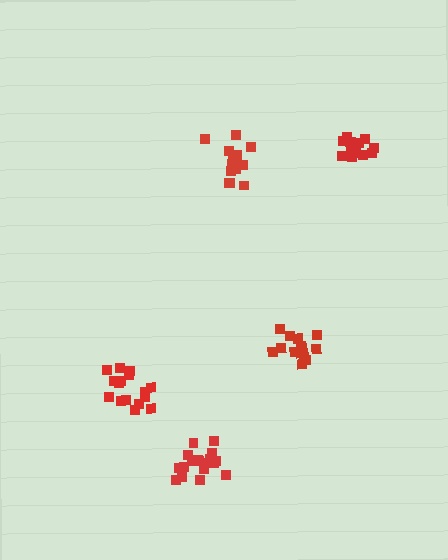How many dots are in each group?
Group 1: 18 dots, Group 2: 16 dots, Group 3: 14 dots, Group 4: 15 dots, Group 5: 15 dots (78 total).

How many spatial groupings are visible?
There are 5 spatial groupings.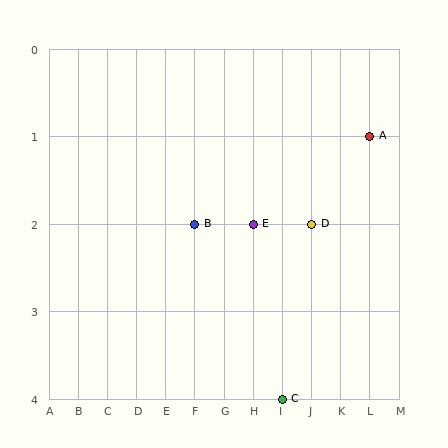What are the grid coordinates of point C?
Point C is at grid coordinates (I, 4).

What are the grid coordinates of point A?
Point A is at grid coordinates (L, 1).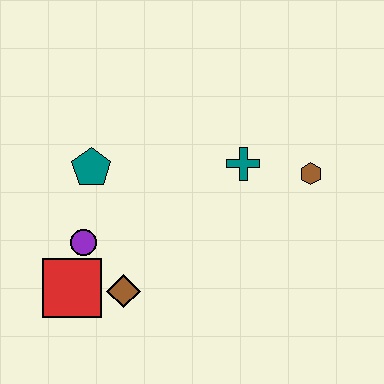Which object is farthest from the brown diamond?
The brown hexagon is farthest from the brown diamond.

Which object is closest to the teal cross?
The brown hexagon is closest to the teal cross.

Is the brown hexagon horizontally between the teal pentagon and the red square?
No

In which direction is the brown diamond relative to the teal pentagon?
The brown diamond is below the teal pentagon.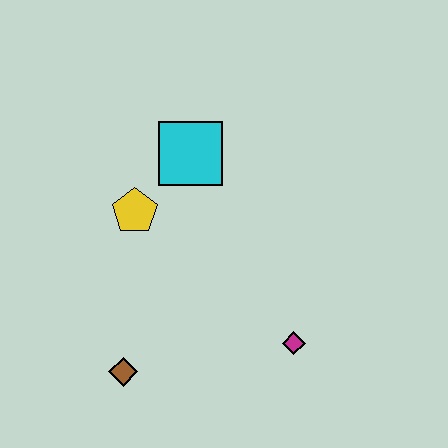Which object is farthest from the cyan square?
The brown diamond is farthest from the cyan square.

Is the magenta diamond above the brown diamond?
Yes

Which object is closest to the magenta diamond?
The brown diamond is closest to the magenta diamond.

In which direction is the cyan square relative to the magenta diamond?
The cyan square is above the magenta diamond.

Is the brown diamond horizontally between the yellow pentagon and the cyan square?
No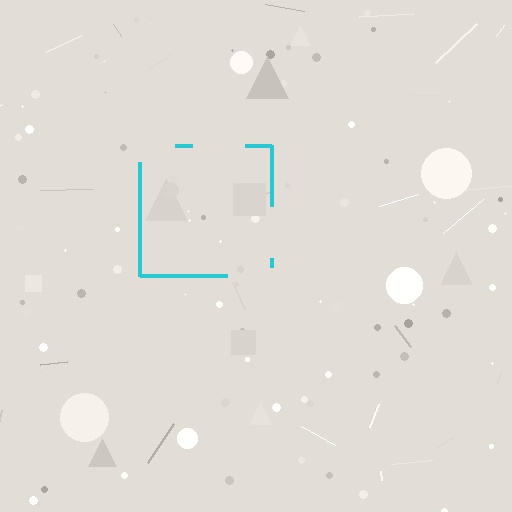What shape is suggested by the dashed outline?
The dashed outline suggests a square.